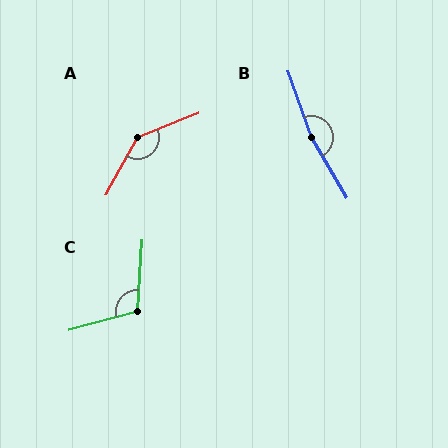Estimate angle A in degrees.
Approximately 141 degrees.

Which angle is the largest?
B, at approximately 169 degrees.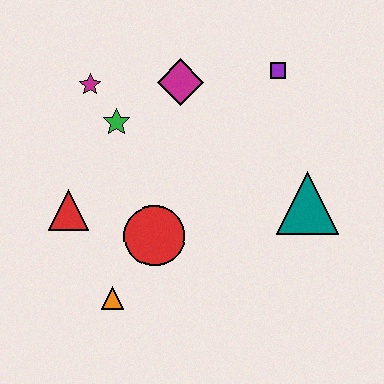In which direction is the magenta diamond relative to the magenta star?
The magenta diamond is to the right of the magenta star.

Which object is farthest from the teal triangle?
The magenta star is farthest from the teal triangle.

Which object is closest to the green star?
The magenta star is closest to the green star.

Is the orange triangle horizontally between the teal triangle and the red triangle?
Yes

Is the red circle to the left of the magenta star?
No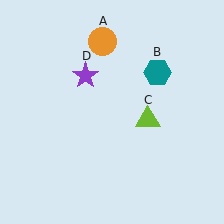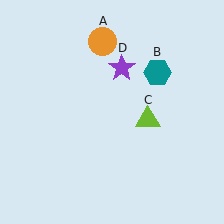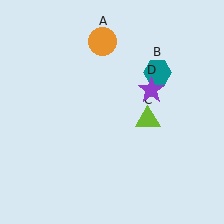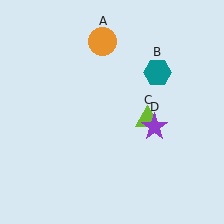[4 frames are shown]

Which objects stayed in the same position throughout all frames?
Orange circle (object A) and teal hexagon (object B) and lime triangle (object C) remained stationary.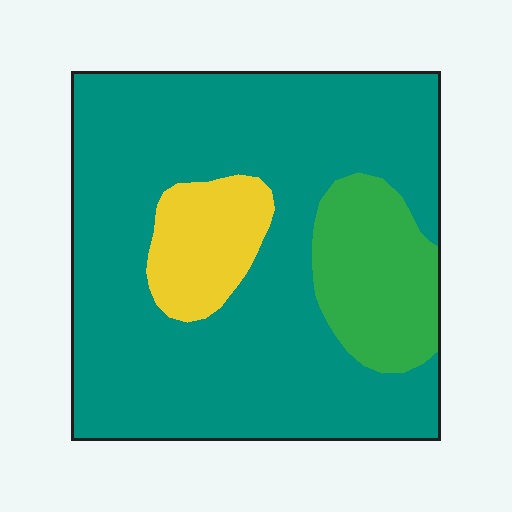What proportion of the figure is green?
Green covers around 15% of the figure.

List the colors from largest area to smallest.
From largest to smallest: teal, green, yellow.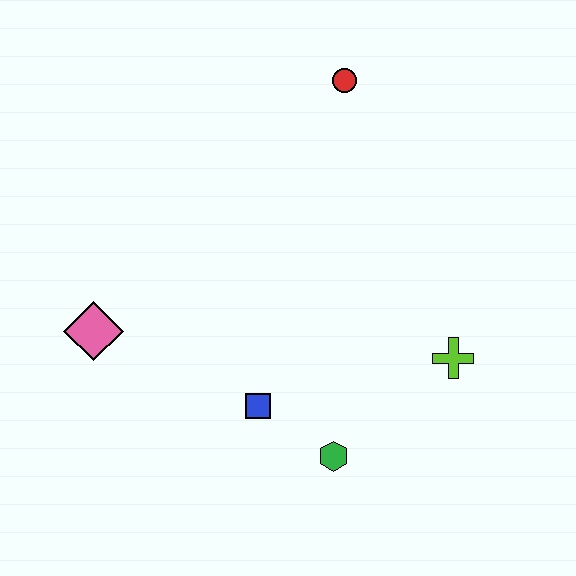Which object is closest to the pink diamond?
The blue square is closest to the pink diamond.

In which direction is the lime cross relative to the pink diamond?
The lime cross is to the right of the pink diamond.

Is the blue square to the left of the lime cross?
Yes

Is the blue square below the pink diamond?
Yes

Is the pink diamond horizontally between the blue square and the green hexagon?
No